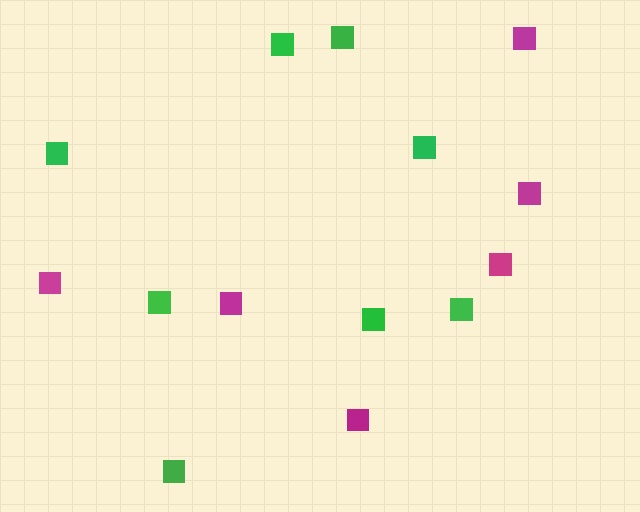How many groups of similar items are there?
There are 2 groups: one group of green squares (8) and one group of magenta squares (6).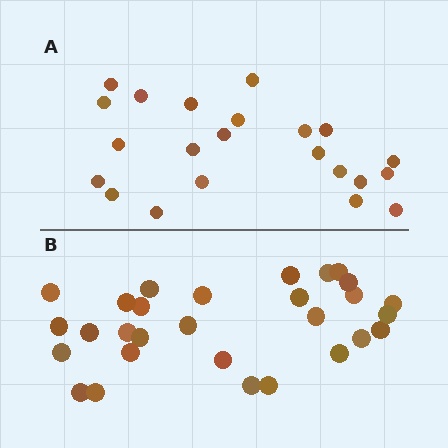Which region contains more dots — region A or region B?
Region B (the bottom region) has more dots.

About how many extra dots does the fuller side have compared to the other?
Region B has roughly 8 or so more dots than region A.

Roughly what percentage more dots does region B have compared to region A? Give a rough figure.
About 30% more.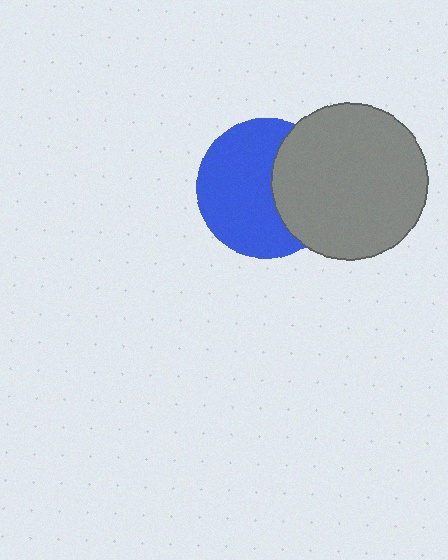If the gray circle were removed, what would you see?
You would see the complete blue circle.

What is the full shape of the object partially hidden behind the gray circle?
The partially hidden object is a blue circle.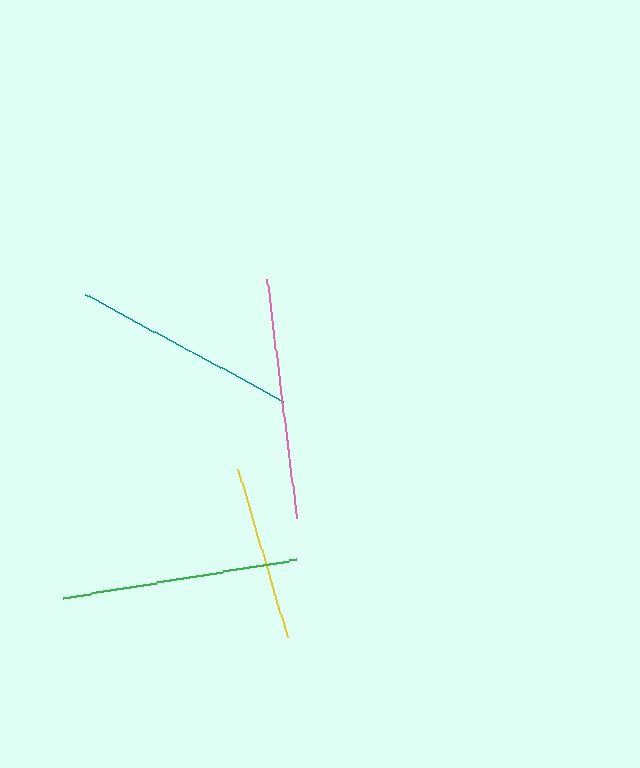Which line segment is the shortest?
The yellow line is the shortest at approximately 174 pixels.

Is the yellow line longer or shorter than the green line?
The green line is longer than the yellow line.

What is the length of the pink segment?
The pink segment is approximately 241 pixels long.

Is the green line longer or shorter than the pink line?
The pink line is longer than the green line.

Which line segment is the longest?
The pink line is the longest at approximately 241 pixels.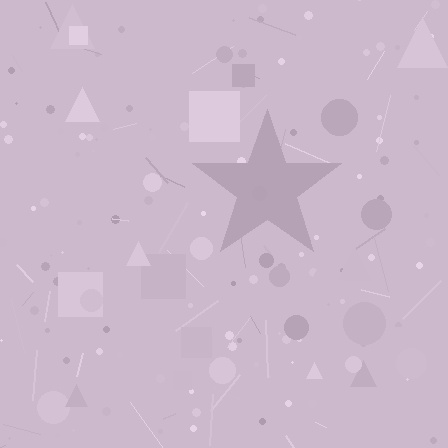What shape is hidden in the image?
A star is hidden in the image.